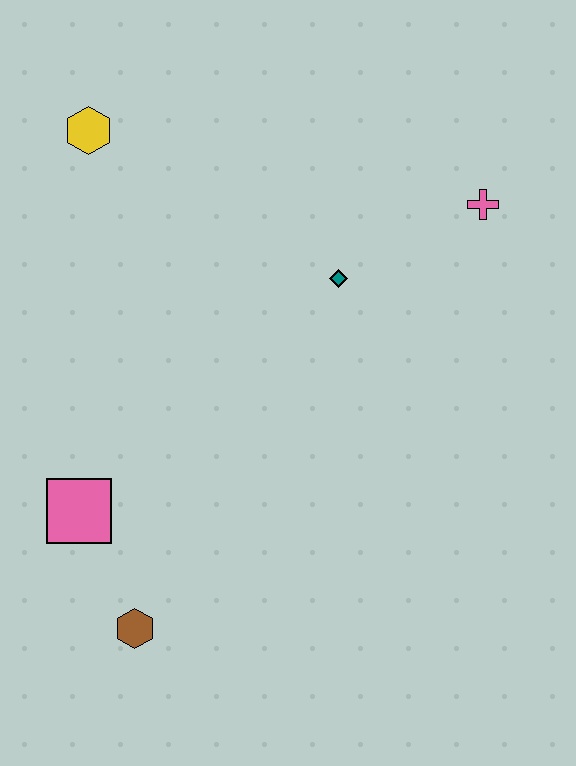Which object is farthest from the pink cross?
The brown hexagon is farthest from the pink cross.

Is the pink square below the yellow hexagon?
Yes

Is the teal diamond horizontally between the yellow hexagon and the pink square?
No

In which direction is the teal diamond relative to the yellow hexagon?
The teal diamond is to the right of the yellow hexagon.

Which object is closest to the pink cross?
The teal diamond is closest to the pink cross.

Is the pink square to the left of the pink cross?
Yes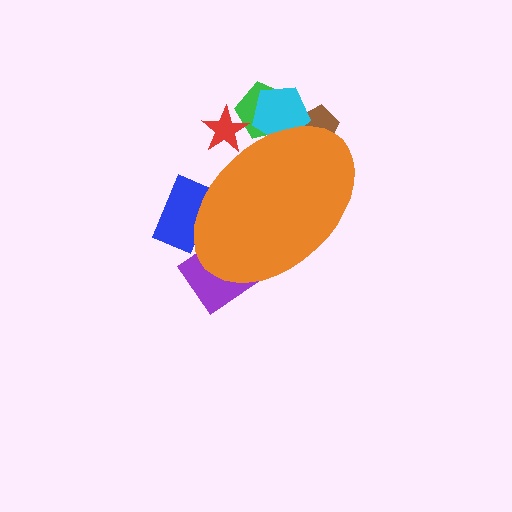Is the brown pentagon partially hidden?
Yes, the brown pentagon is partially hidden behind the orange ellipse.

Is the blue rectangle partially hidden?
Yes, the blue rectangle is partially hidden behind the orange ellipse.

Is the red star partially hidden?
Yes, the red star is partially hidden behind the orange ellipse.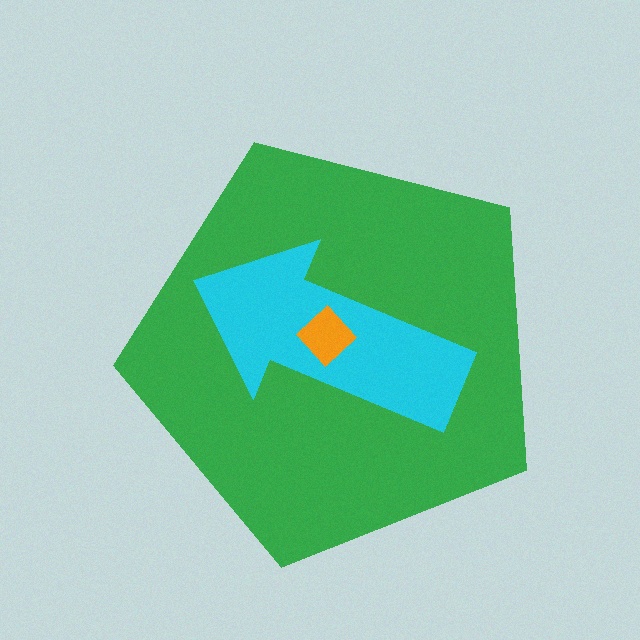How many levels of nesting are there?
3.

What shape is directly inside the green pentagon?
The cyan arrow.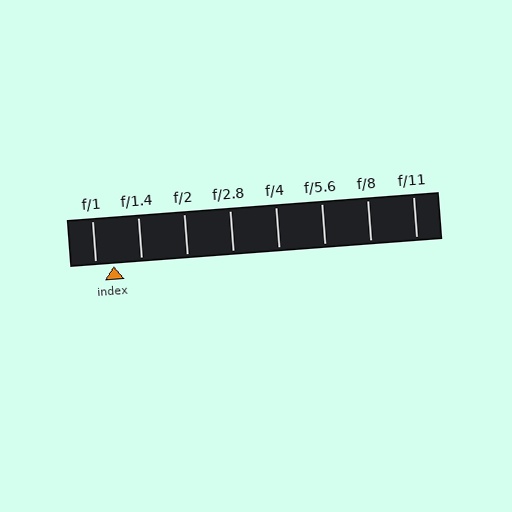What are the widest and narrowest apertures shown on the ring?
The widest aperture shown is f/1 and the narrowest is f/11.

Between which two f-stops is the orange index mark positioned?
The index mark is between f/1 and f/1.4.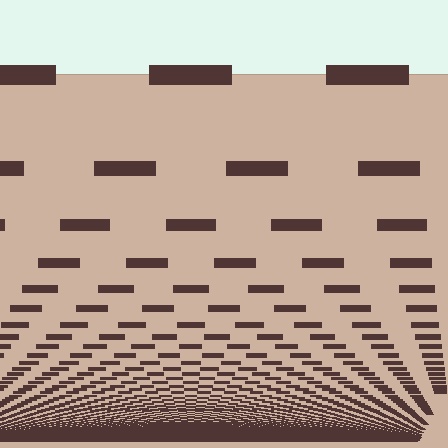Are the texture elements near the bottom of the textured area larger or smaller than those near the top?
Smaller. The gradient is inverted — elements near the bottom are smaller and denser.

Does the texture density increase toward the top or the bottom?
Density increases toward the bottom.